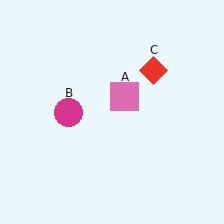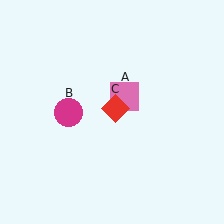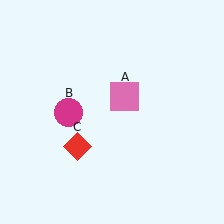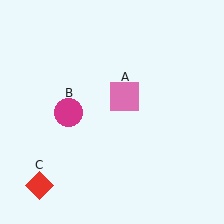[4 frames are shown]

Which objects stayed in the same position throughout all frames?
Pink square (object A) and magenta circle (object B) remained stationary.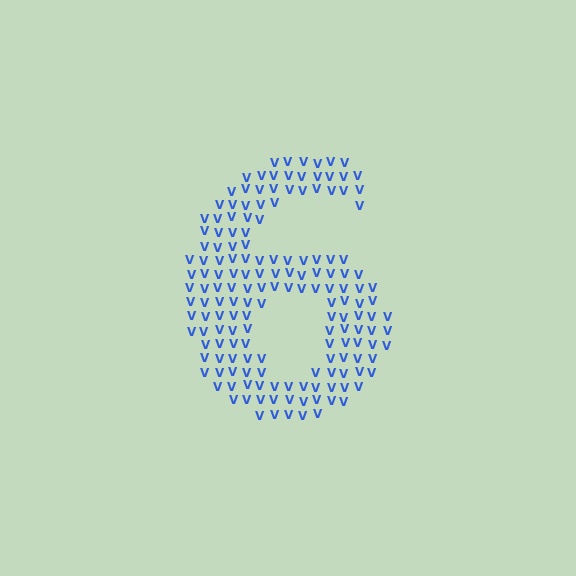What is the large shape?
The large shape is the digit 6.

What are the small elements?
The small elements are letter V's.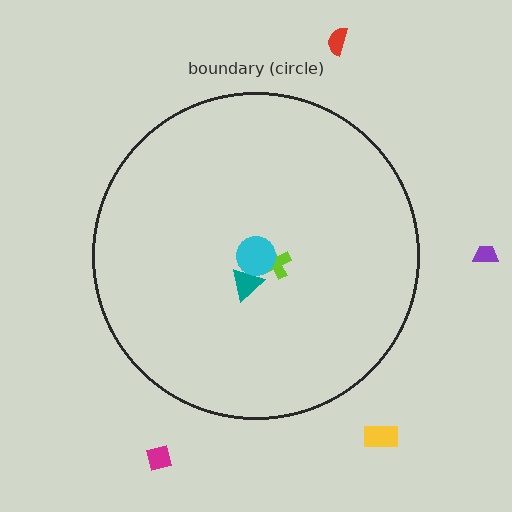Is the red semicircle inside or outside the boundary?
Outside.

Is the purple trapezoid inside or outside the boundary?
Outside.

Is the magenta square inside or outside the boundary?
Outside.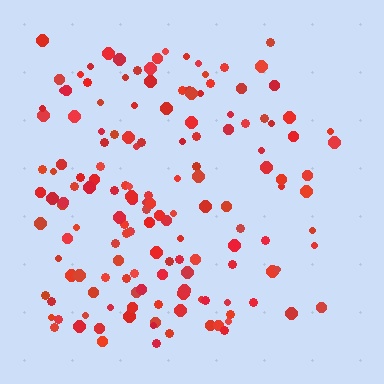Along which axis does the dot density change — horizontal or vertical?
Horizontal.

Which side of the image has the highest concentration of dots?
The left.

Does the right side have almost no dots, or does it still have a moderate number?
Still a moderate number, just noticeably fewer than the left.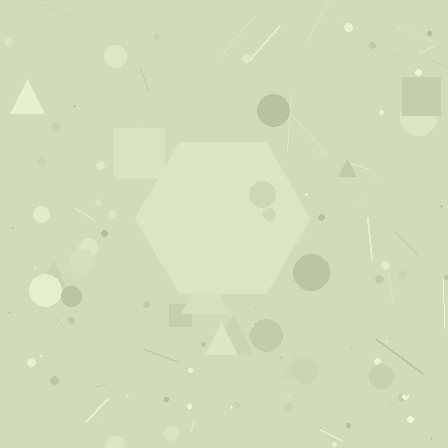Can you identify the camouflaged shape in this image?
The camouflaged shape is a hexagon.